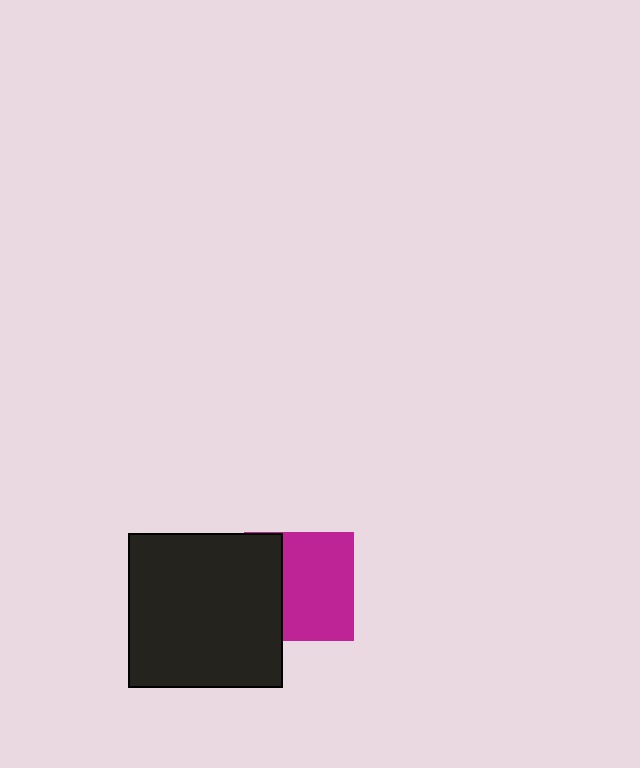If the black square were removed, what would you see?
You would see the complete magenta square.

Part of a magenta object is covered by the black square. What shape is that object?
It is a square.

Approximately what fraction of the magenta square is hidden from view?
Roughly 36% of the magenta square is hidden behind the black square.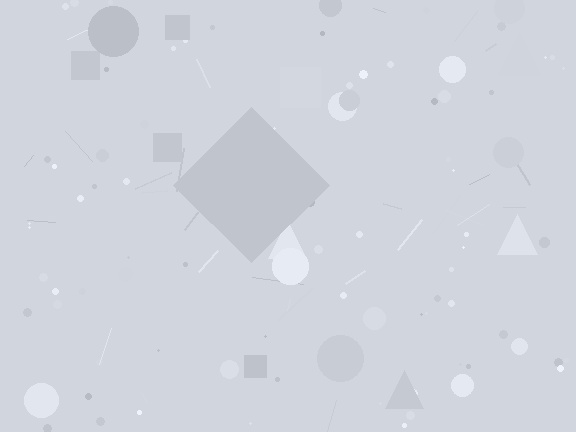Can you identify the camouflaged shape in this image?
The camouflaged shape is a diamond.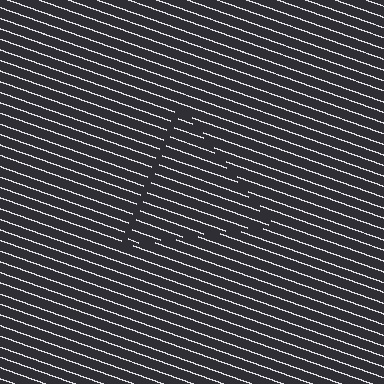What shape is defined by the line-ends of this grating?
An illusory triangle. The interior of the shape contains the same grating, shifted by half a period — the contour is defined by the phase discontinuity where line-ends from the inner and outer gratings abut.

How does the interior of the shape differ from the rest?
The interior of the shape contains the same grating, shifted by half a period — the contour is defined by the phase discontinuity where line-ends from the inner and outer gratings abut.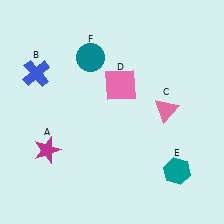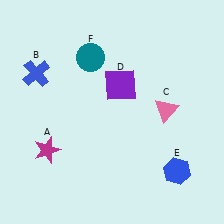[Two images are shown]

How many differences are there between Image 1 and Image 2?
There are 2 differences between the two images.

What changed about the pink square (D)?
In Image 1, D is pink. In Image 2, it changed to purple.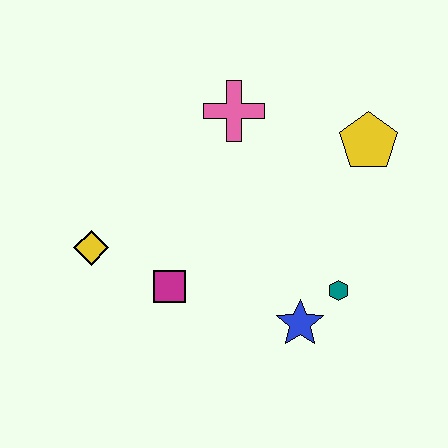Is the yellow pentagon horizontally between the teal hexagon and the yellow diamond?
No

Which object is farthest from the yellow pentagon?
The yellow diamond is farthest from the yellow pentagon.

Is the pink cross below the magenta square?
No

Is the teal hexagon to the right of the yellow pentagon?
No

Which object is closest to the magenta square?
The yellow diamond is closest to the magenta square.